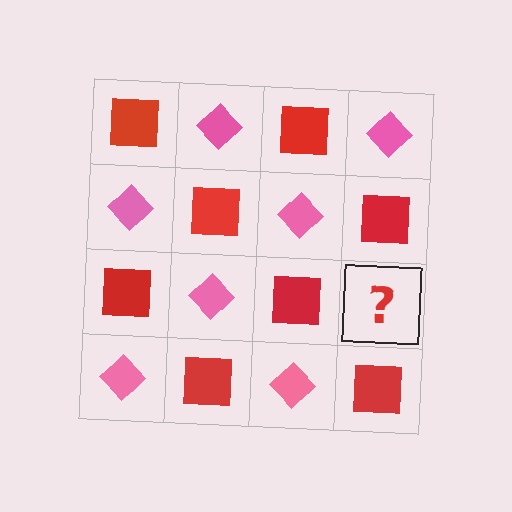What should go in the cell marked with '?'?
The missing cell should contain a pink diamond.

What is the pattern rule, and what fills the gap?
The rule is that it alternates red square and pink diamond in a checkerboard pattern. The gap should be filled with a pink diamond.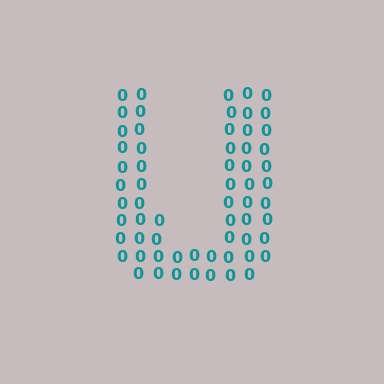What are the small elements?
The small elements are digit 0's.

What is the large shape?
The large shape is the letter U.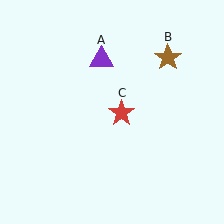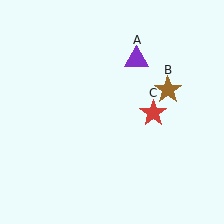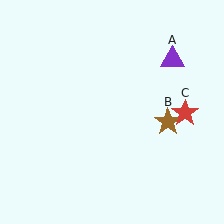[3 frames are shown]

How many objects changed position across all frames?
3 objects changed position: purple triangle (object A), brown star (object B), red star (object C).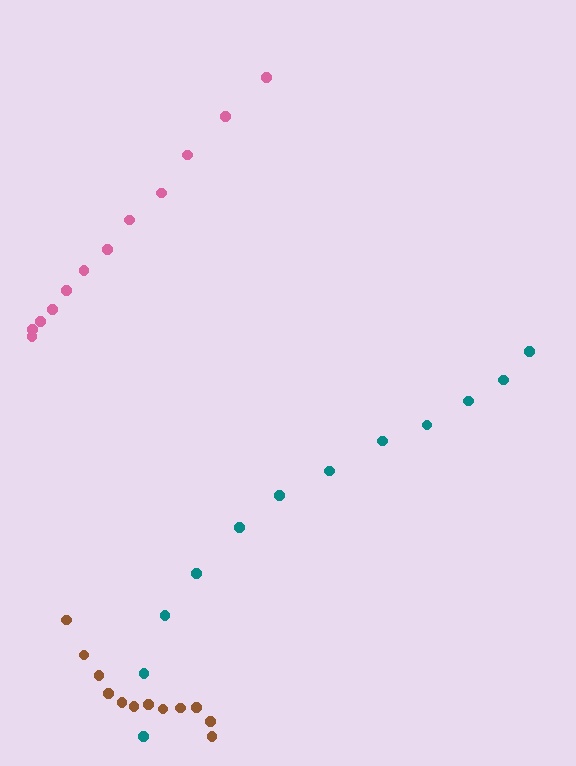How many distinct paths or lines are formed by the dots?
There are 3 distinct paths.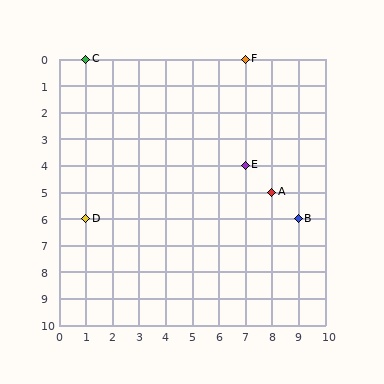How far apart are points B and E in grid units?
Points B and E are 2 columns and 2 rows apart (about 2.8 grid units diagonally).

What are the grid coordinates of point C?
Point C is at grid coordinates (1, 0).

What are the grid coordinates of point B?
Point B is at grid coordinates (9, 6).